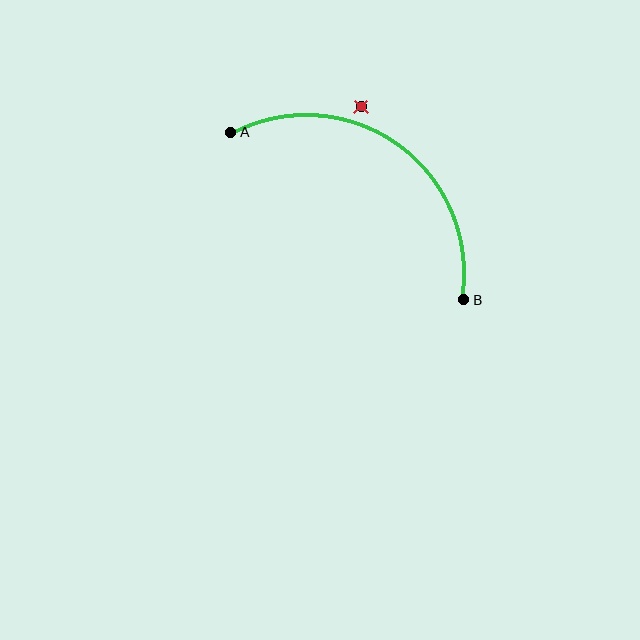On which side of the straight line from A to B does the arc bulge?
The arc bulges above and to the right of the straight line connecting A and B.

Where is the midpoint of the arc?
The arc midpoint is the point on the curve farthest from the straight line joining A and B. It sits above and to the right of that line.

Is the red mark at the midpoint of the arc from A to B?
No — the red mark does not lie on the arc at all. It sits slightly outside the curve.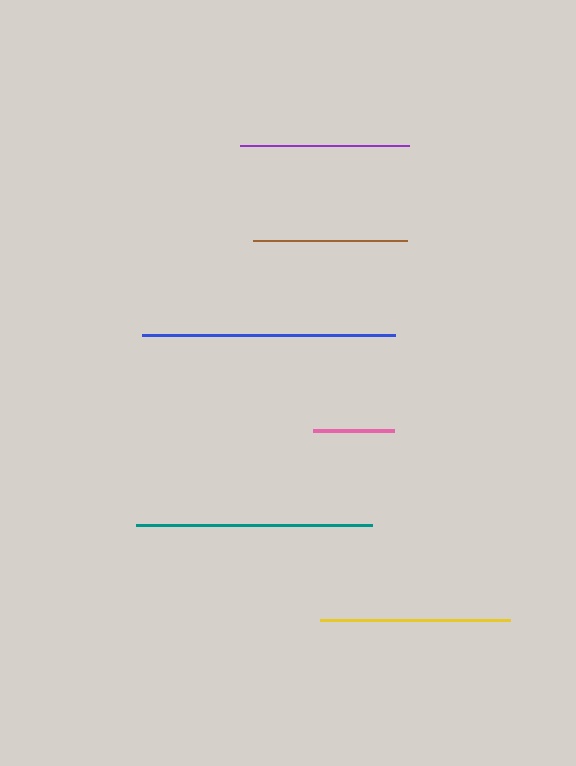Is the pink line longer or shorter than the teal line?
The teal line is longer than the pink line.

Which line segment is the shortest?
The pink line is the shortest at approximately 81 pixels.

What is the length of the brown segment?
The brown segment is approximately 154 pixels long.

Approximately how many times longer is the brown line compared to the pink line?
The brown line is approximately 1.9 times the length of the pink line.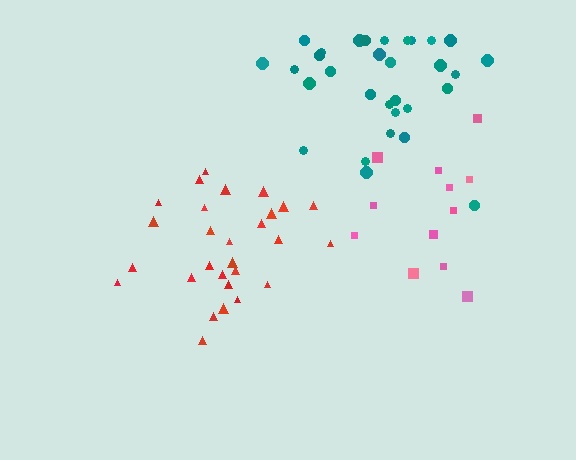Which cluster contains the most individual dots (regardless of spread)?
Teal (31).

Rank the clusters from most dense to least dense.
red, teal, pink.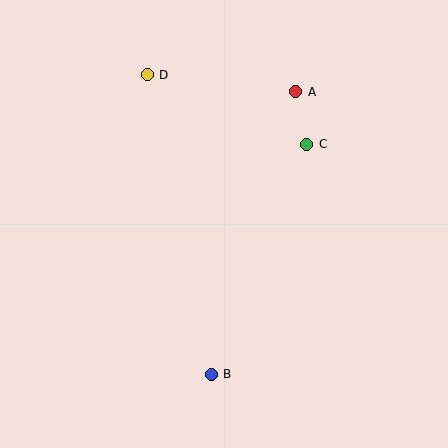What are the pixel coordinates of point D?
Point D is at (147, 75).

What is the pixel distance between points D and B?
The distance between D and B is 306 pixels.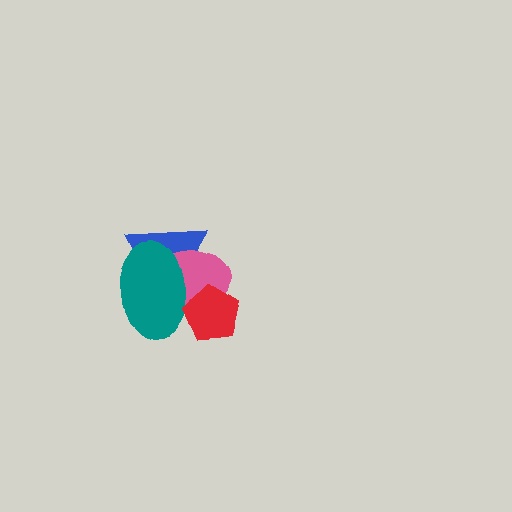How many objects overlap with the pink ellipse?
3 objects overlap with the pink ellipse.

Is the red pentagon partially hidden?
No, no other shape covers it.